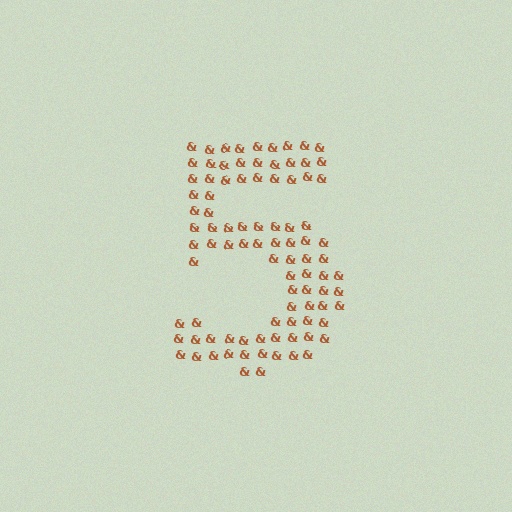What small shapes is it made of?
It is made of small ampersands.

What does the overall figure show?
The overall figure shows the digit 5.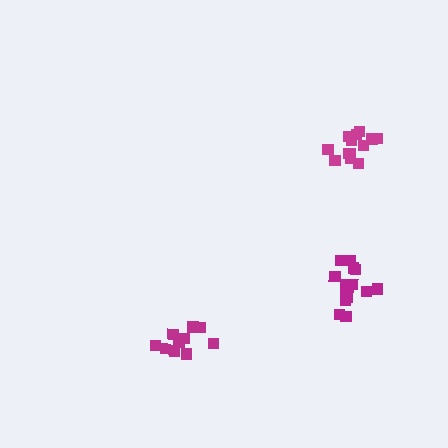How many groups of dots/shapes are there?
There are 3 groups.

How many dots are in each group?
Group 1: 15 dots, Group 2: 13 dots, Group 3: 10 dots (38 total).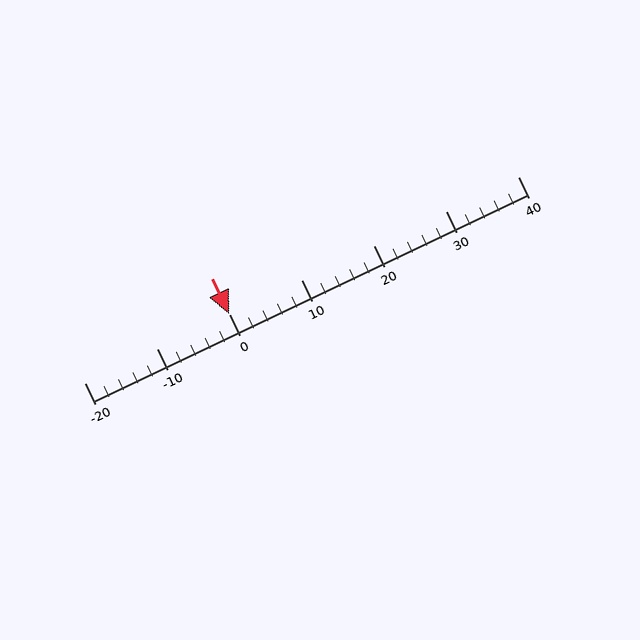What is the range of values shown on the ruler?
The ruler shows values from -20 to 40.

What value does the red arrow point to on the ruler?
The red arrow points to approximately 0.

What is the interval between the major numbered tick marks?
The major tick marks are spaced 10 units apart.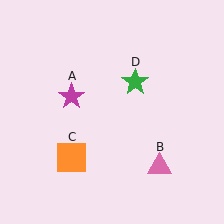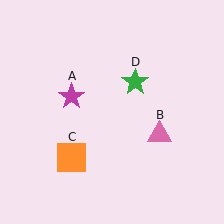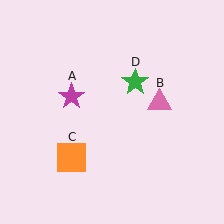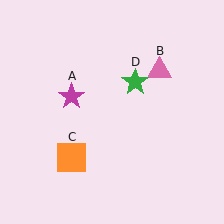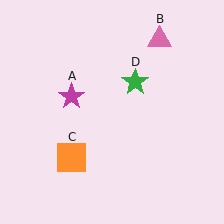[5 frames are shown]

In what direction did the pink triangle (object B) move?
The pink triangle (object B) moved up.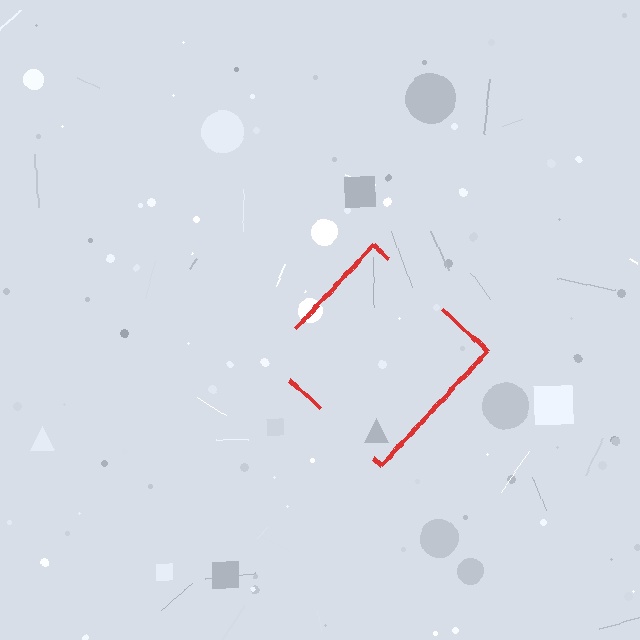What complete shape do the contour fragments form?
The contour fragments form a diamond.